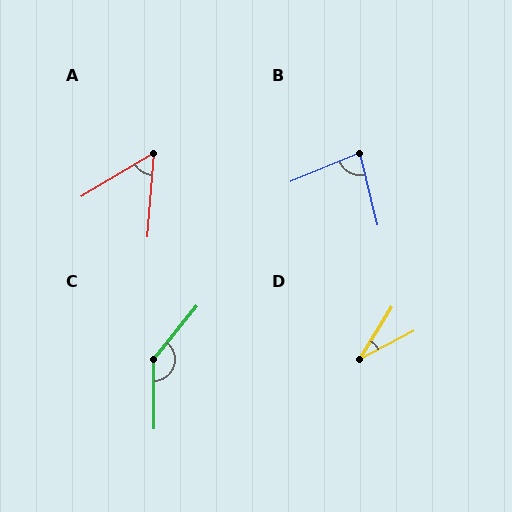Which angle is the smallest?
D, at approximately 31 degrees.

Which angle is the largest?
C, at approximately 140 degrees.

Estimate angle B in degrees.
Approximately 81 degrees.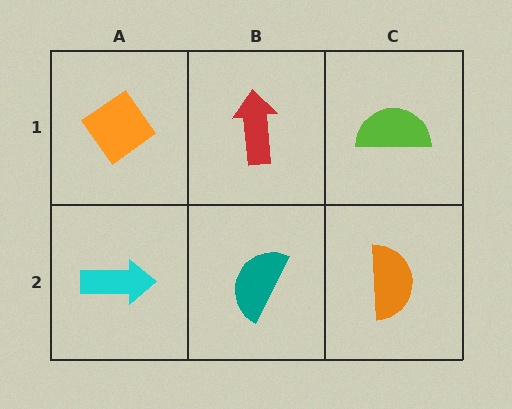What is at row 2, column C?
An orange semicircle.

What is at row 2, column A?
A cyan arrow.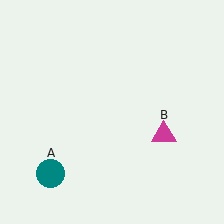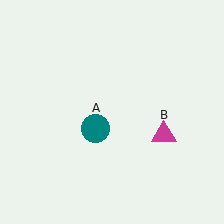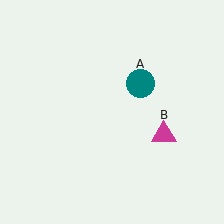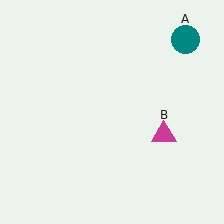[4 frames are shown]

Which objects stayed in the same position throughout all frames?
Magenta triangle (object B) remained stationary.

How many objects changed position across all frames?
1 object changed position: teal circle (object A).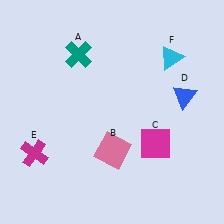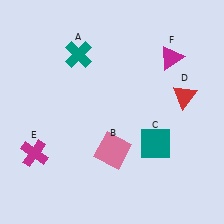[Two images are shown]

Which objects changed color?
C changed from magenta to teal. D changed from blue to red. F changed from cyan to magenta.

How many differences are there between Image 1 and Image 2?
There are 3 differences between the two images.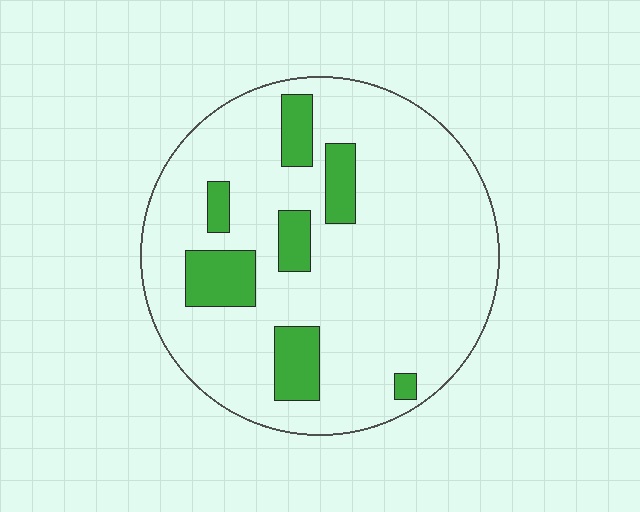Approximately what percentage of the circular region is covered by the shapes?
Approximately 15%.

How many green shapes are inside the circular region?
7.